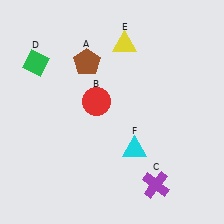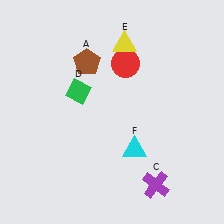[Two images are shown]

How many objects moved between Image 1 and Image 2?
2 objects moved between the two images.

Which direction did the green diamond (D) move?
The green diamond (D) moved right.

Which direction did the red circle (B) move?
The red circle (B) moved up.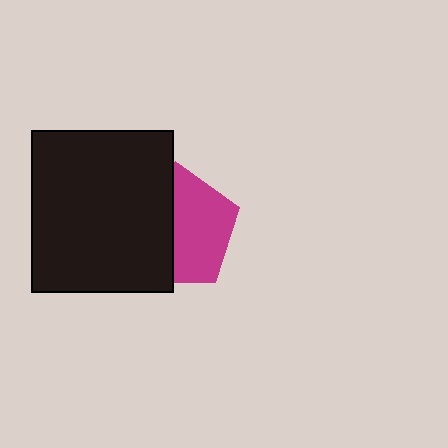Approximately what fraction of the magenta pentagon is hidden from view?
Roughly 48% of the magenta pentagon is hidden behind the black rectangle.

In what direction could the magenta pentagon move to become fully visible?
The magenta pentagon could move right. That would shift it out from behind the black rectangle entirely.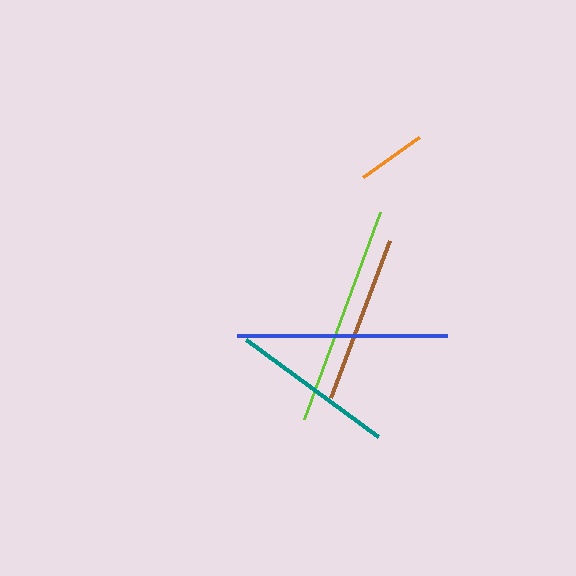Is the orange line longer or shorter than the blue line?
The blue line is longer than the orange line.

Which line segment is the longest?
The lime line is the longest at approximately 220 pixels.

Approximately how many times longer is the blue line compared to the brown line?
The blue line is approximately 1.3 times the length of the brown line.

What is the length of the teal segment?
The teal segment is approximately 163 pixels long.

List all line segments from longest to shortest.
From longest to shortest: lime, blue, brown, teal, orange.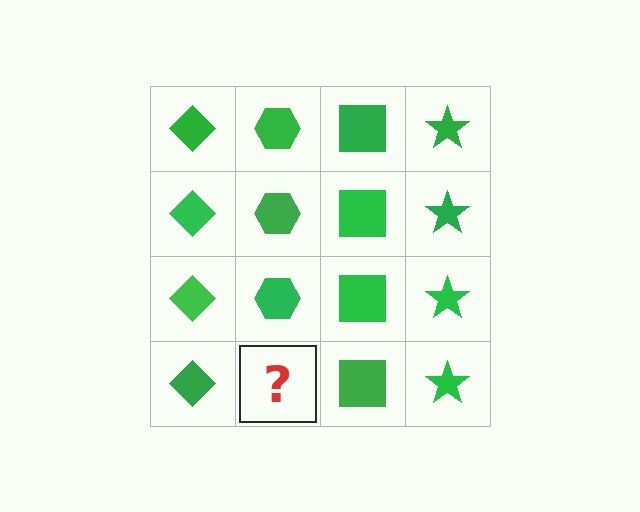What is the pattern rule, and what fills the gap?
The rule is that each column has a consistent shape. The gap should be filled with a green hexagon.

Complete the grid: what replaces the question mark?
The question mark should be replaced with a green hexagon.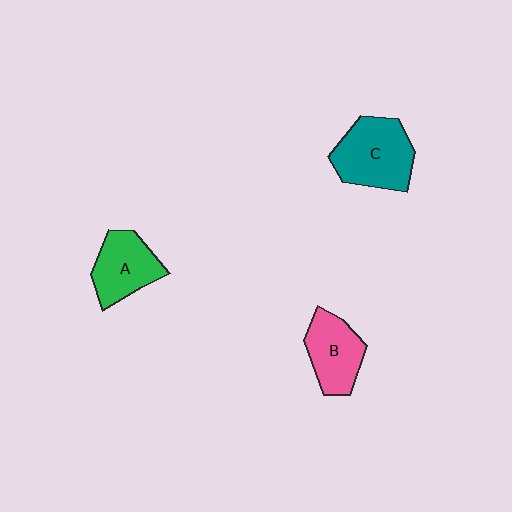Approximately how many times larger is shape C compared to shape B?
Approximately 1.3 times.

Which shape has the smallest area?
Shape B (pink).